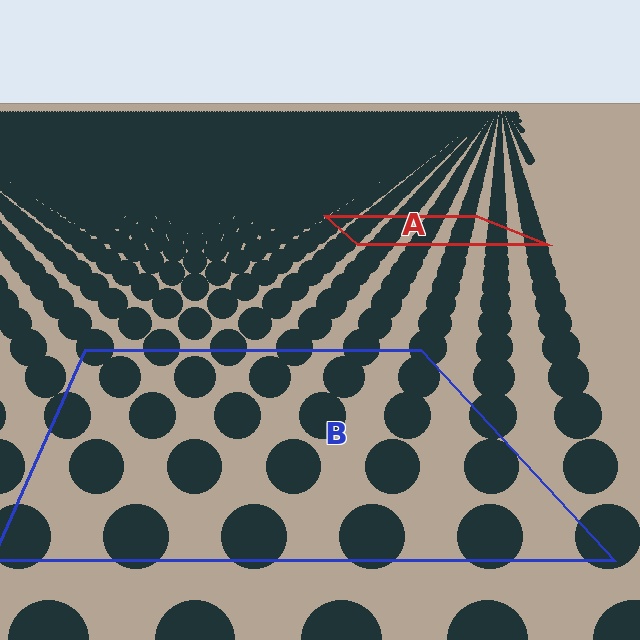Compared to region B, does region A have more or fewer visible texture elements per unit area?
Region A has more texture elements per unit area — they are packed more densely because it is farther away.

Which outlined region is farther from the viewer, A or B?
Region A is farther from the viewer — the texture elements inside it appear smaller and more densely packed.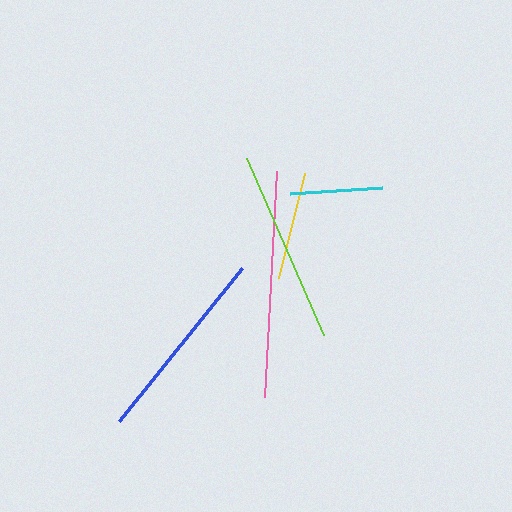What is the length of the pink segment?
The pink segment is approximately 226 pixels long.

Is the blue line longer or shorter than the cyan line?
The blue line is longer than the cyan line.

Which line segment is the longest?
The pink line is the longest at approximately 226 pixels.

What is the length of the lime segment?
The lime segment is approximately 193 pixels long.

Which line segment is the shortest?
The cyan line is the shortest at approximately 93 pixels.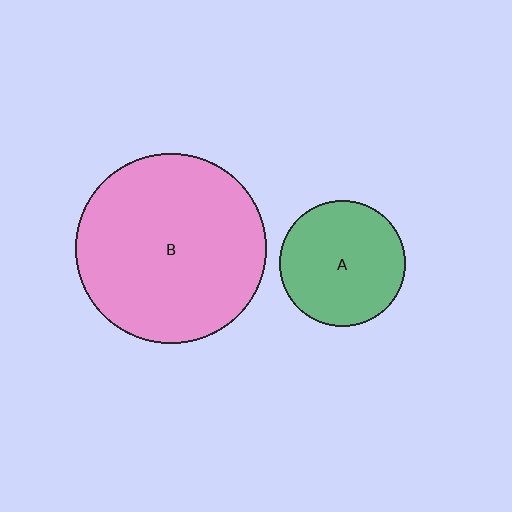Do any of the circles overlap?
No, none of the circles overlap.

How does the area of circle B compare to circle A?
Approximately 2.3 times.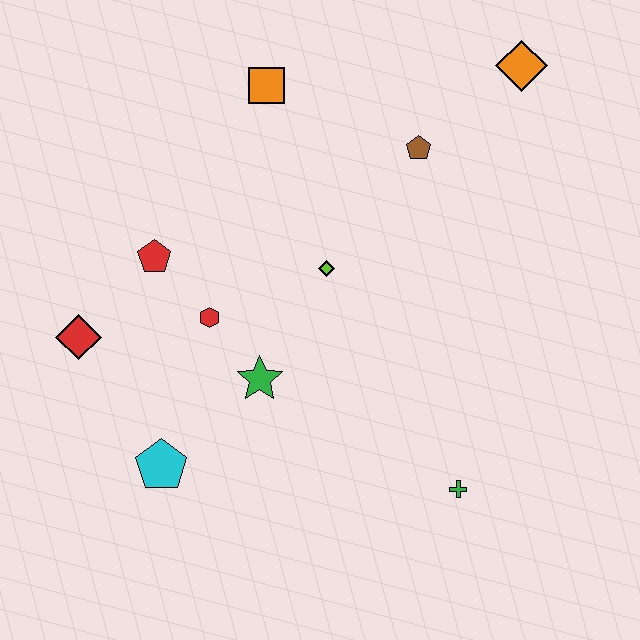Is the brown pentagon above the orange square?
No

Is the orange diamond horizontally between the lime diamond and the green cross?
No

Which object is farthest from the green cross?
The orange square is farthest from the green cross.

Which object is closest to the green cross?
The green star is closest to the green cross.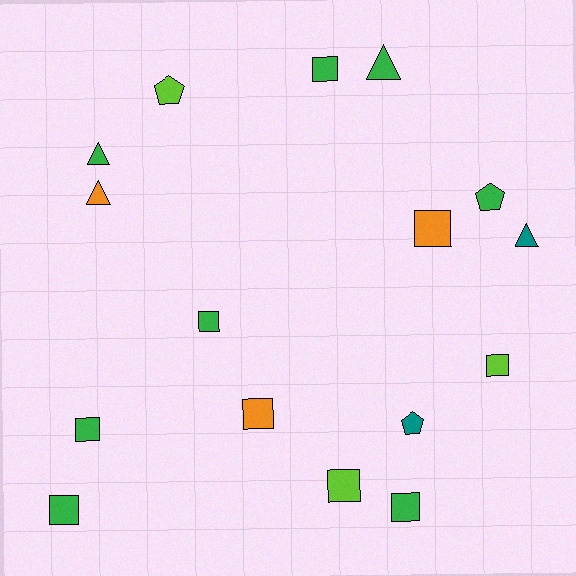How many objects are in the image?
There are 16 objects.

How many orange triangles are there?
There is 1 orange triangle.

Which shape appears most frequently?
Square, with 9 objects.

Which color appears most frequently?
Green, with 8 objects.